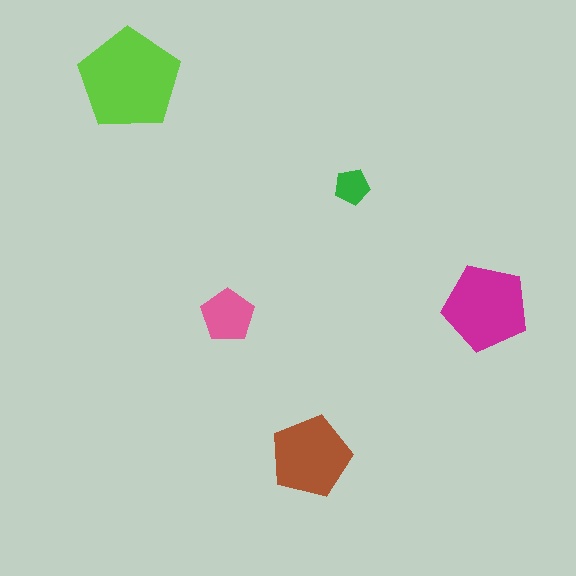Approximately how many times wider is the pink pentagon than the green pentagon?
About 1.5 times wider.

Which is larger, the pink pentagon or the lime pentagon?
The lime one.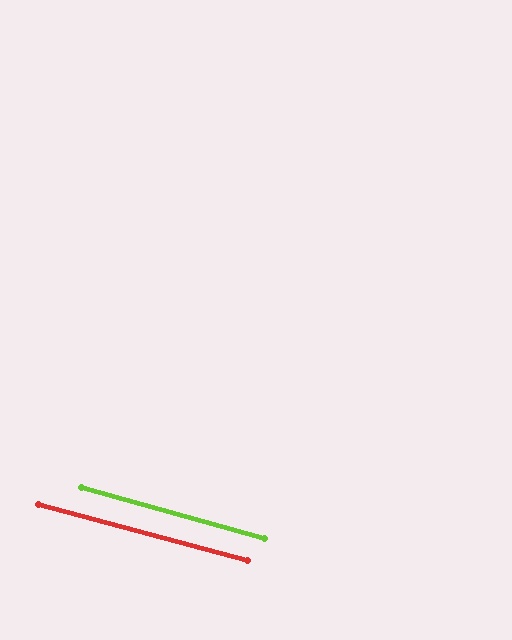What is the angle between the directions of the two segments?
Approximately 1 degree.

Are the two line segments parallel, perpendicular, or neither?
Parallel — their directions differ by only 0.8°.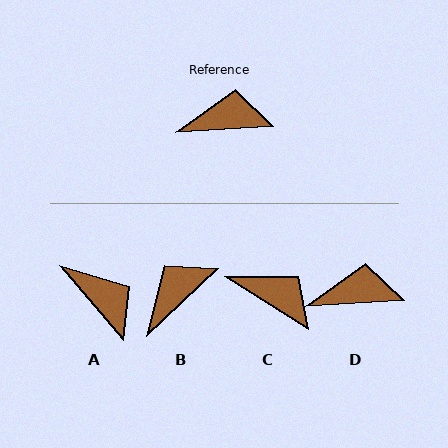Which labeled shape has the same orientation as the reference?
D.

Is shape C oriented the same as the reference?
No, it is off by about 35 degrees.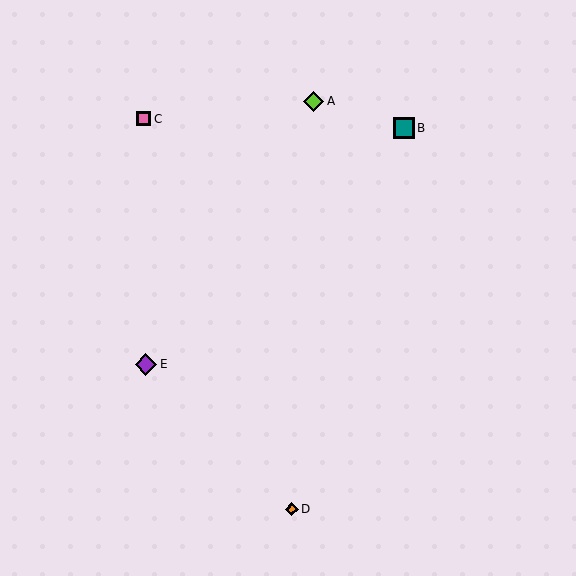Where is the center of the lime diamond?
The center of the lime diamond is at (313, 101).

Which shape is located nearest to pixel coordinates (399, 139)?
The teal square (labeled B) at (404, 128) is nearest to that location.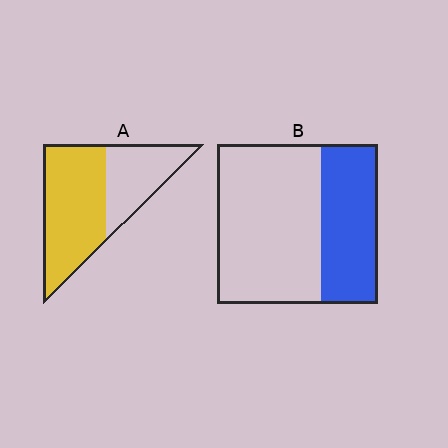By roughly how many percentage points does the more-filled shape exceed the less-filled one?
By roughly 25 percentage points (A over B).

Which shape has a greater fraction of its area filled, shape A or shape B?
Shape A.